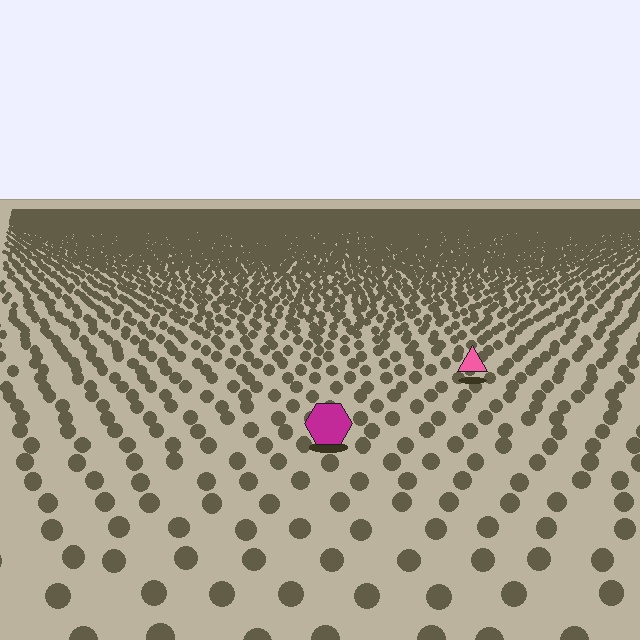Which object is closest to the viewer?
The magenta hexagon is closest. The texture marks near it are larger and more spread out.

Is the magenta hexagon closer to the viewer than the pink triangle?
Yes. The magenta hexagon is closer — you can tell from the texture gradient: the ground texture is coarser near it.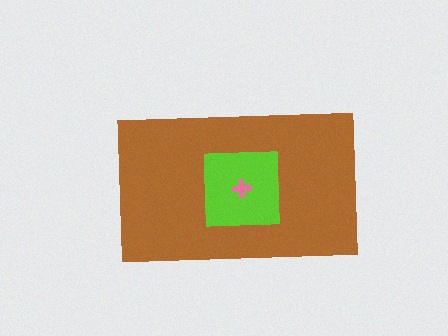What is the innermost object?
The pink cross.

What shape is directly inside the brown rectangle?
The lime square.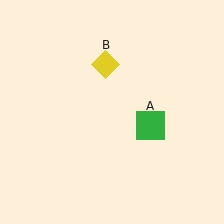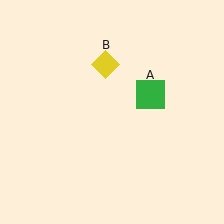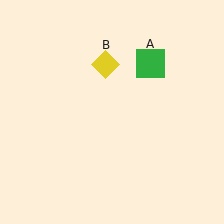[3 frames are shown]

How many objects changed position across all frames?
1 object changed position: green square (object A).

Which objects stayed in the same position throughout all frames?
Yellow diamond (object B) remained stationary.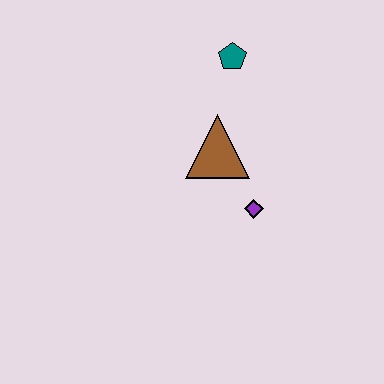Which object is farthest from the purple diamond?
The teal pentagon is farthest from the purple diamond.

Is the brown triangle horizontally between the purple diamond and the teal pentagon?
No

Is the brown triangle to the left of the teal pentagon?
Yes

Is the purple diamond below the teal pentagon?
Yes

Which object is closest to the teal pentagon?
The brown triangle is closest to the teal pentagon.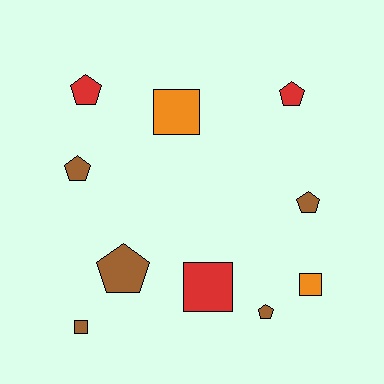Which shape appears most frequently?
Pentagon, with 6 objects.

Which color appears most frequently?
Brown, with 5 objects.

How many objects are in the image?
There are 10 objects.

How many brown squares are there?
There is 1 brown square.